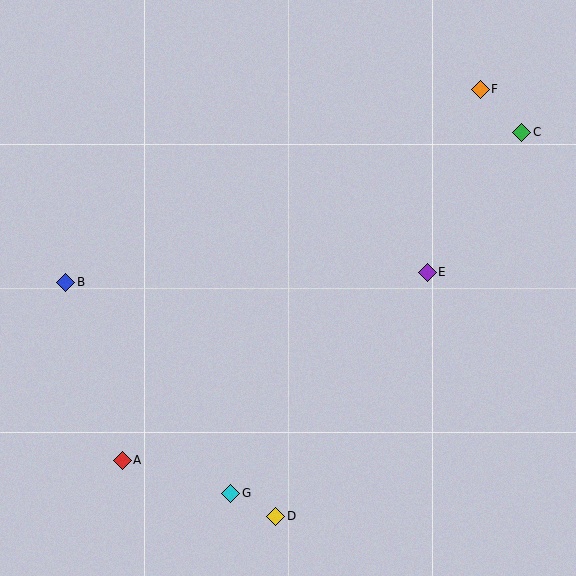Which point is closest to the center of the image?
Point E at (427, 272) is closest to the center.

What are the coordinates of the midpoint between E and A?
The midpoint between E and A is at (275, 366).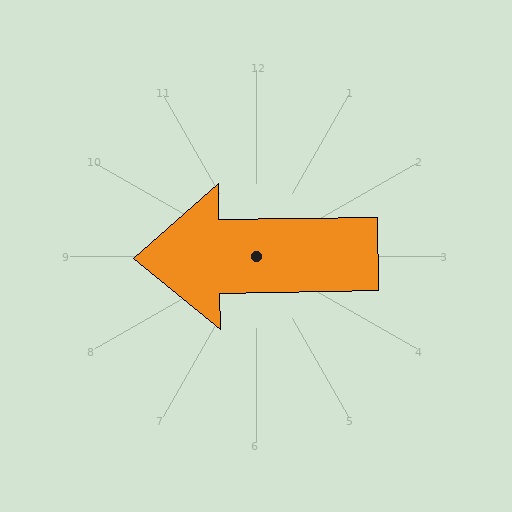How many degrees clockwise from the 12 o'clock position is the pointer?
Approximately 269 degrees.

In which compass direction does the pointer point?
West.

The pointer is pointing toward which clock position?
Roughly 9 o'clock.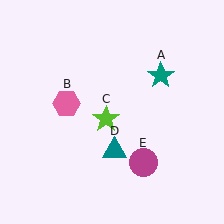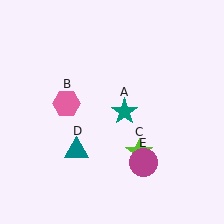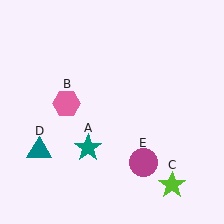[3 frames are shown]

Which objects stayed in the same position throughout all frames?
Pink hexagon (object B) and magenta circle (object E) remained stationary.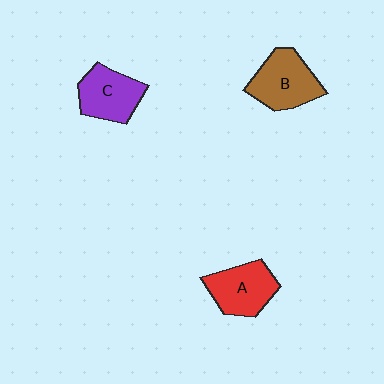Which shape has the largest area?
Shape B (brown).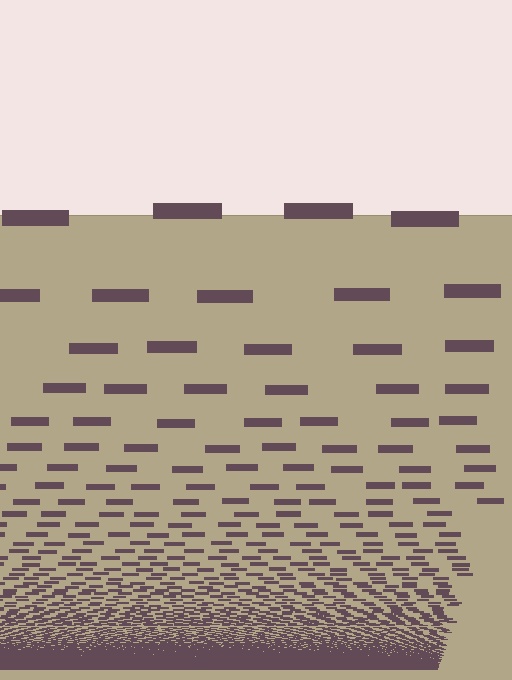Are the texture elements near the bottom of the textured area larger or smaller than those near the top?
Smaller. The gradient is inverted — elements near the bottom are smaller and denser.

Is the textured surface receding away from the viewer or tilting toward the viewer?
The surface appears to tilt toward the viewer. Texture elements get larger and sparser toward the top.